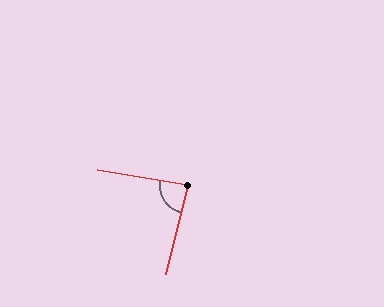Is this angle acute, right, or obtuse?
It is approximately a right angle.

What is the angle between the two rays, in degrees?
Approximately 86 degrees.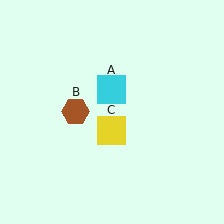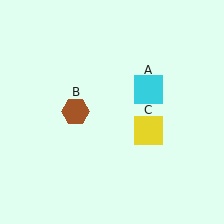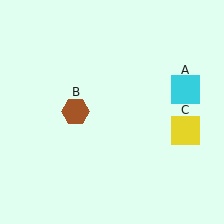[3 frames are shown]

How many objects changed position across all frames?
2 objects changed position: cyan square (object A), yellow square (object C).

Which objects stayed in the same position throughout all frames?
Brown hexagon (object B) remained stationary.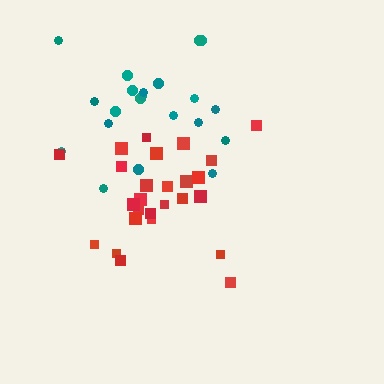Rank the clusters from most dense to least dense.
red, teal.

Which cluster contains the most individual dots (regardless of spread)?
Red (26).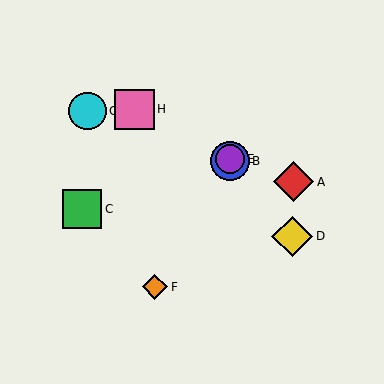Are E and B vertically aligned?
Yes, both are at x≈230.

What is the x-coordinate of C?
Object C is at x≈82.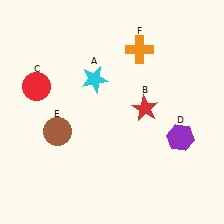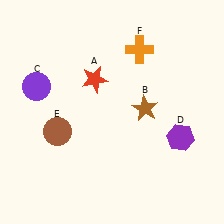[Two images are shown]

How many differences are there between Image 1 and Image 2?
There are 3 differences between the two images.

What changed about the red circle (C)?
In Image 1, C is red. In Image 2, it changed to purple.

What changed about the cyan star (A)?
In Image 1, A is cyan. In Image 2, it changed to red.